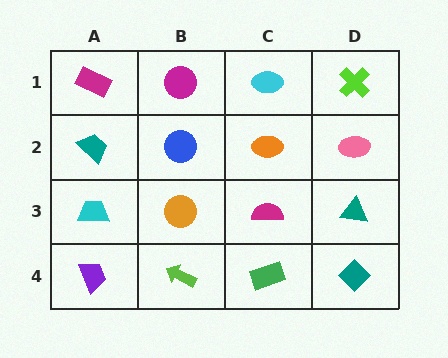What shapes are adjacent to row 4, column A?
A cyan trapezoid (row 3, column A), a lime arrow (row 4, column B).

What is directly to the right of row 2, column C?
A pink ellipse.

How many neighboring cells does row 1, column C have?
3.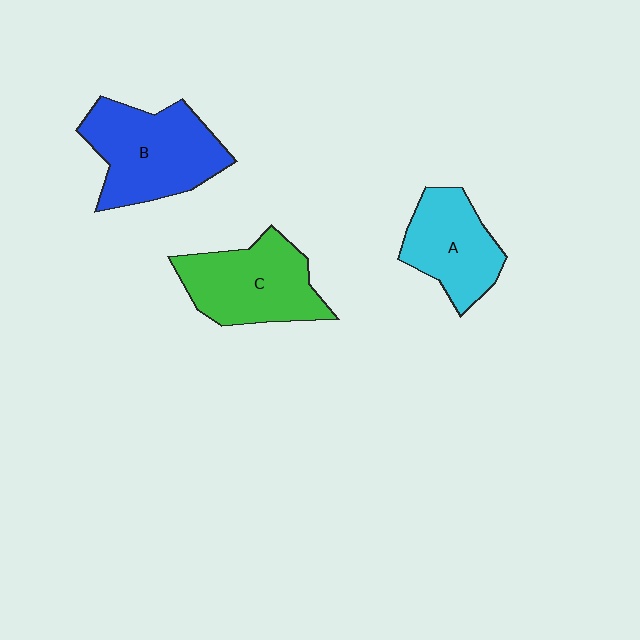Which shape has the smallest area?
Shape A (cyan).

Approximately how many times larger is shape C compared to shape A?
Approximately 1.2 times.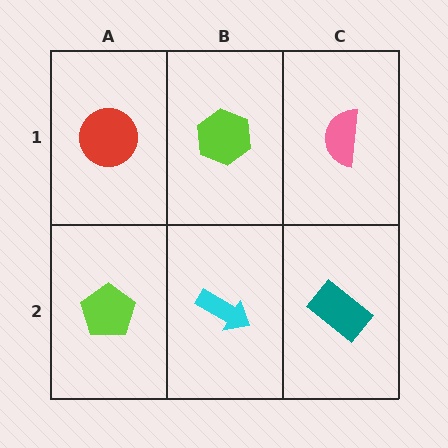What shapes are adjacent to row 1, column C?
A teal rectangle (row 2, column C), a lime hexagon (row 1, column B).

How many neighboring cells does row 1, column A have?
2.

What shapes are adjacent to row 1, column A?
A lime pentagon (row 2, column A), a lime hexagon (row 1, column B).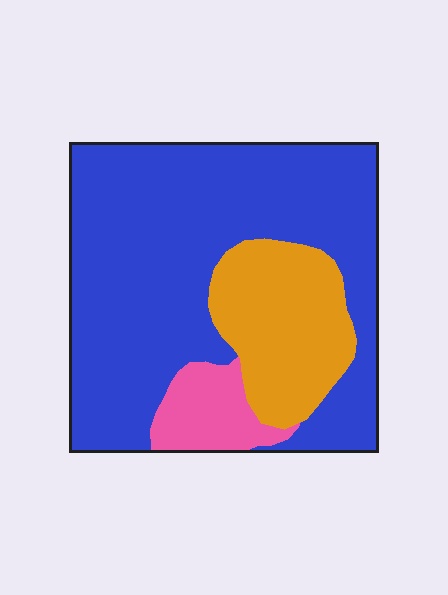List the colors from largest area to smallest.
From largest to smallest: blue, orange, pink.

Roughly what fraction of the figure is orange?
Orange takes up about one fifth (1/5) of the figure.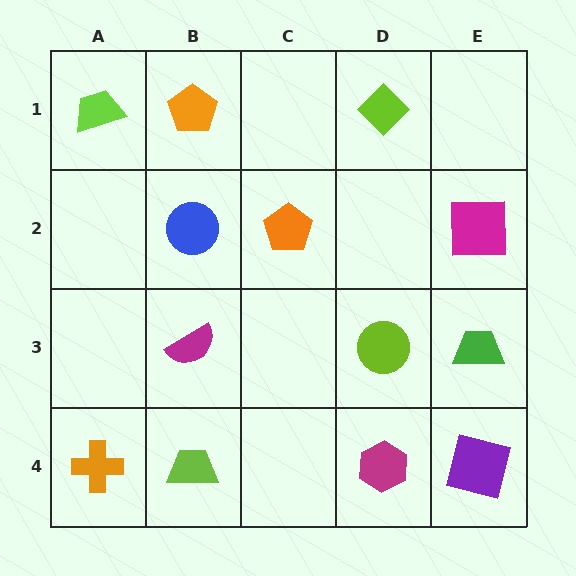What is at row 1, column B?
An orange pentagon.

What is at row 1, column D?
A lime diamond.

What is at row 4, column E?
A purple square.